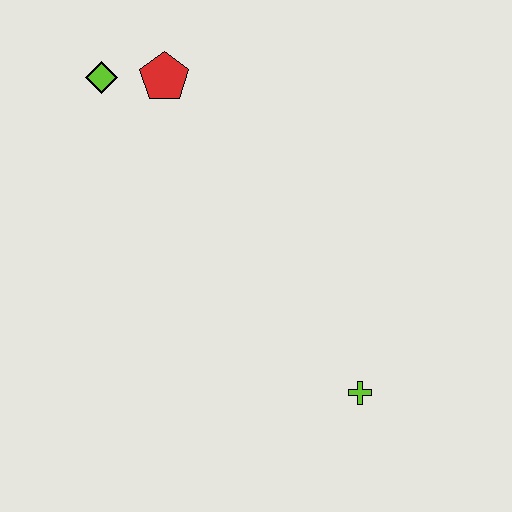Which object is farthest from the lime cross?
The lime diamond is farthest from the lime cross.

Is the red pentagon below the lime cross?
No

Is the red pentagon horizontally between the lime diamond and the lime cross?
Yes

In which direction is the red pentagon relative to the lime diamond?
The red pentagon is to the right of the lime diamond.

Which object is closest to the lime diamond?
The red pentagon is closest to the lime diamond.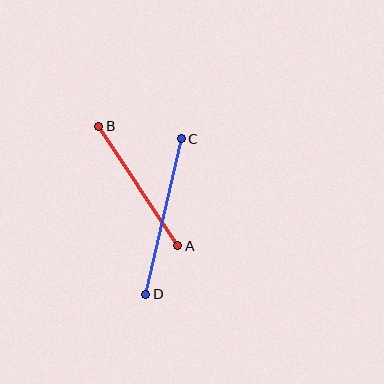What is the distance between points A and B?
The distance is approximately 143 pixels.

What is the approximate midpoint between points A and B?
The midpoint is at approximately (138, 186) pixels.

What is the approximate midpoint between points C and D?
The midpoint is at approximately (164, 216) pixels.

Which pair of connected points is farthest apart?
Points C and D are farthest apart.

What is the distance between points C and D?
The distance is approximately 159 pixels.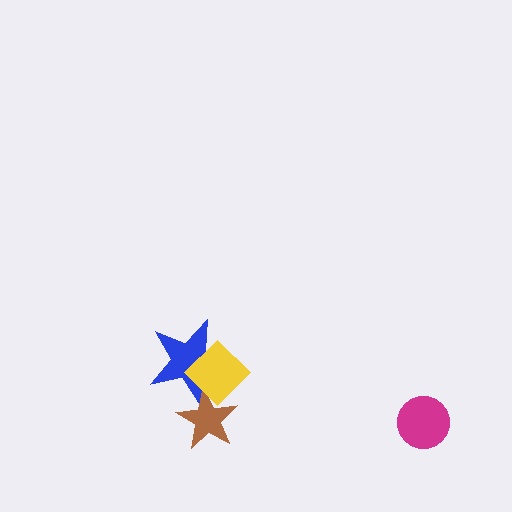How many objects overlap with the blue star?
2 objects overlap with the blue star.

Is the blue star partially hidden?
Yes, it is partially covered by another shape.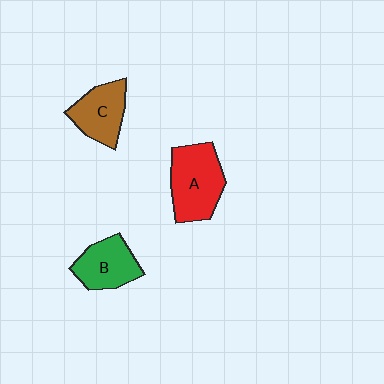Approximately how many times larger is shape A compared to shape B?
Approximately 1.4 times.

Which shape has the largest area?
Shape A (red).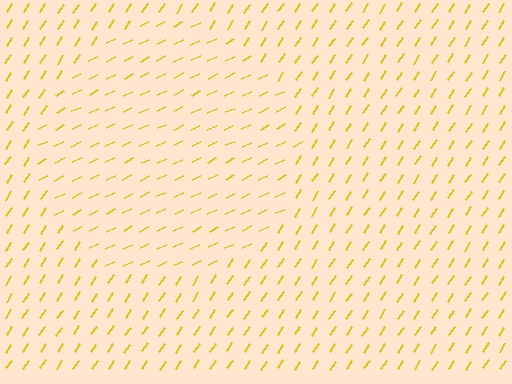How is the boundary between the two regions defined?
The boundary is defined purely by a change in line orientation (approximately 30 degrees difference). All lines are the same color and thickness.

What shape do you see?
I see a circle.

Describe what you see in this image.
The image is filled with small yellow line segments. A circle region in the image has lines oriented differently from the surrounding lines, creating a visible texture boundary.